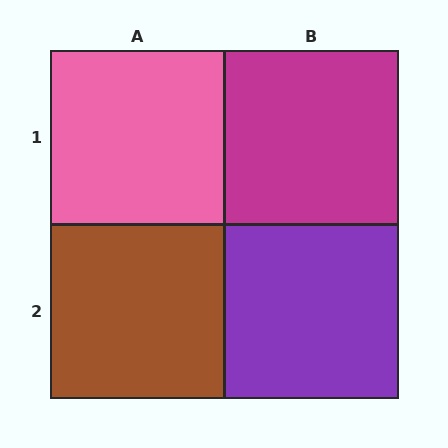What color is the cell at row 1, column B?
Magenta.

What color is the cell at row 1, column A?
Pink.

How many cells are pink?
1 cell is pink.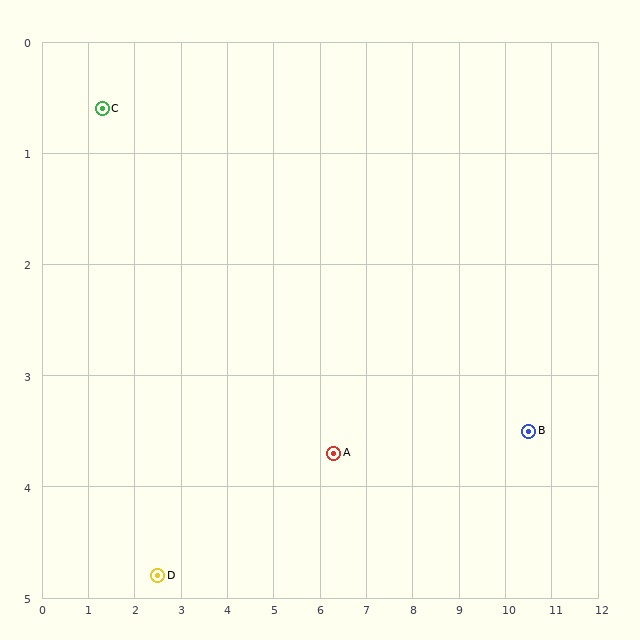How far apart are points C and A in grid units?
Points C and A are about 5.9 grid units apart.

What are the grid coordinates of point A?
Point A is at approximately (6.3, 3.7).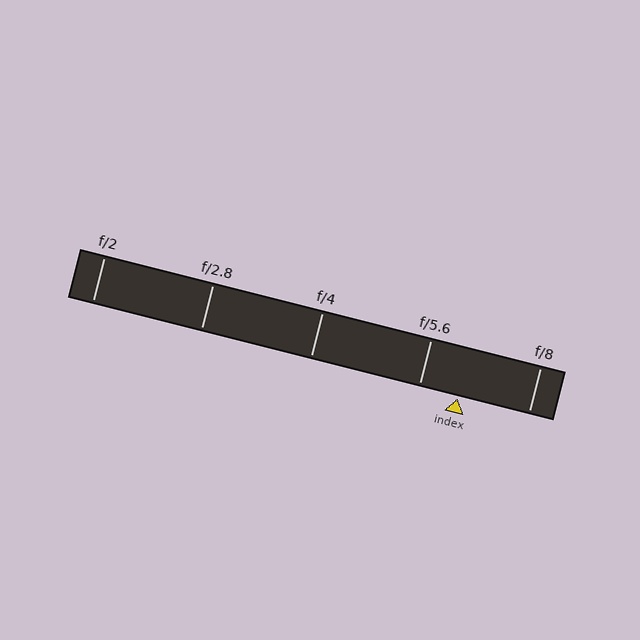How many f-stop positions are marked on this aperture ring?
There are 5 f-stop positions marked.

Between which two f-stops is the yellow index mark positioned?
The index mark is between f/5.6 and f/8.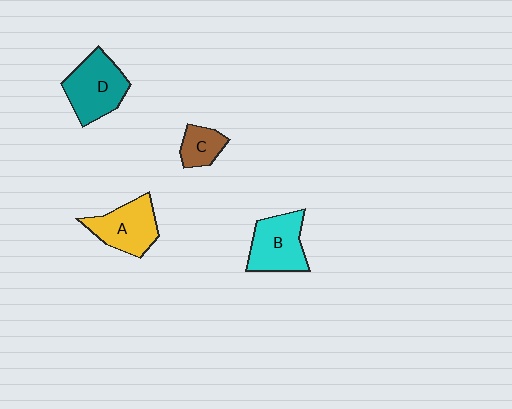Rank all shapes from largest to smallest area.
From largest to smallest: D (teal), B (cyan), A (yellow), C (brown).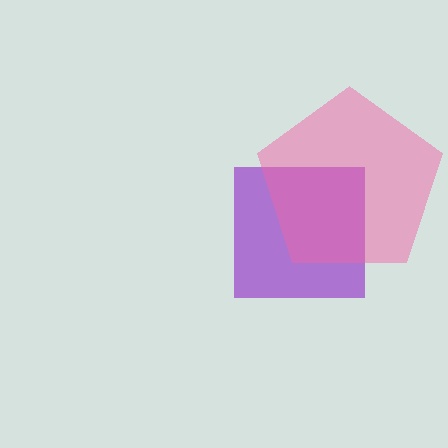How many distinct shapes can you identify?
There are 2 distinct shapes: a purple square, a pink pentagon.